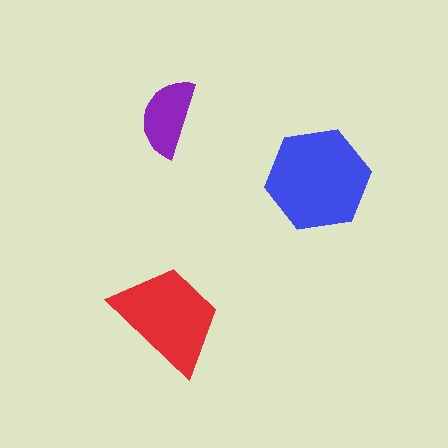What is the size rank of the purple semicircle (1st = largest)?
3rd.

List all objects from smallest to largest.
The purple semicircle, the red trapezoid, the blue hexagon.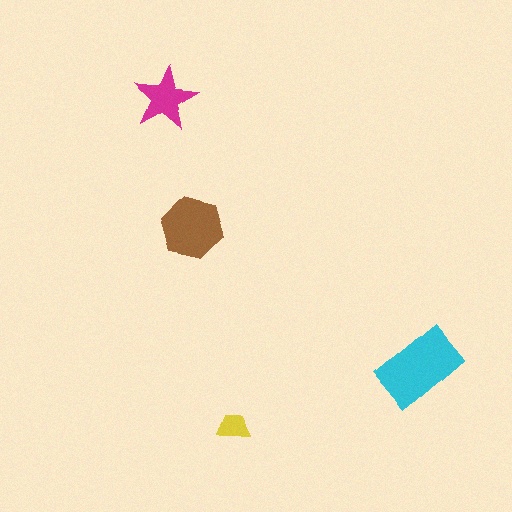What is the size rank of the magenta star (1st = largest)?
3rd.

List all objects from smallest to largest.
The yellow trapezoid, the magenta star, the brown hexagon, the cyan rectangle.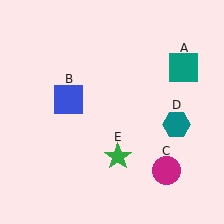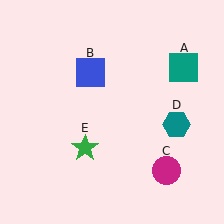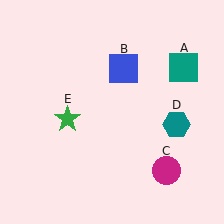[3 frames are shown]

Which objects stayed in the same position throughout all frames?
Teal square (object A) and magenta circle (object C) and teal hexagon (object D) remained stationary.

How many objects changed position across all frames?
2 objects changed position: blue square (object B), green star (object E).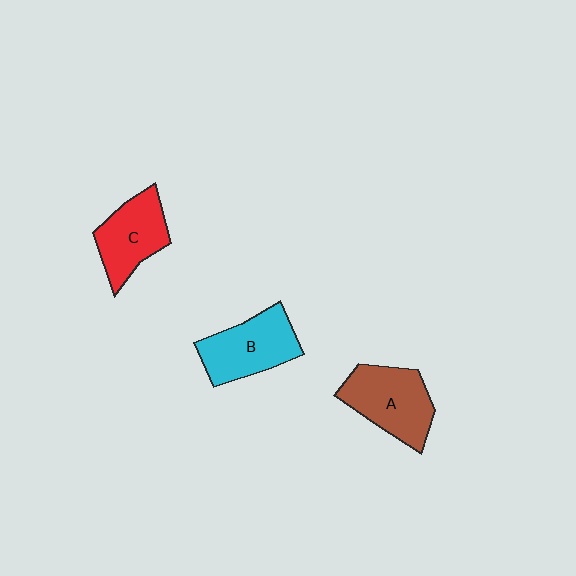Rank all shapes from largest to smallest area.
From largest to smallest: A (brown), B (cyan), C (red).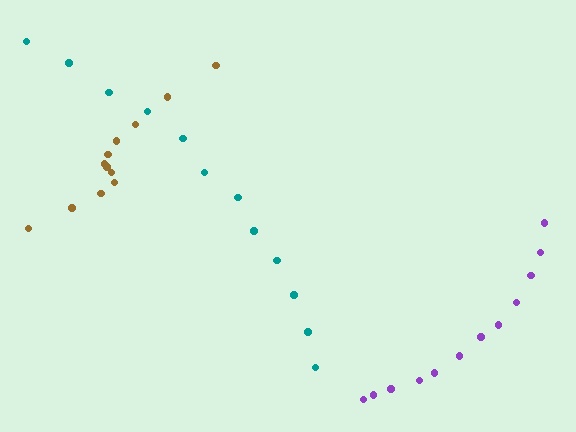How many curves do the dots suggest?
There are 3 distinct paths.